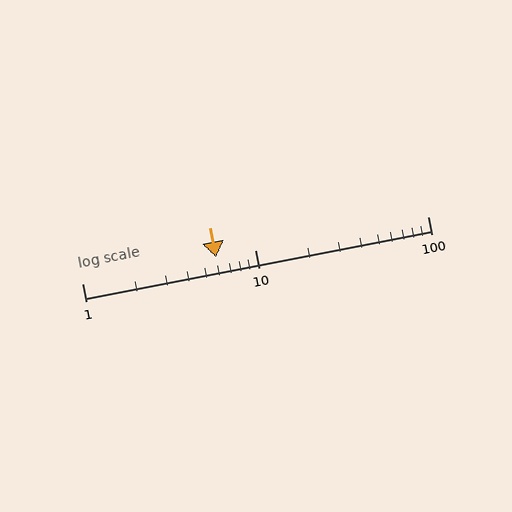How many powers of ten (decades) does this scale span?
The scale spans 2 decades, from 1 to 100.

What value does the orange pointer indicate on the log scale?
The pointer indicates approximately 6.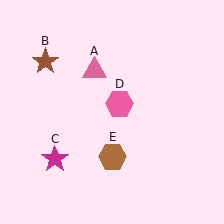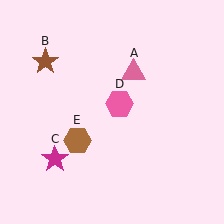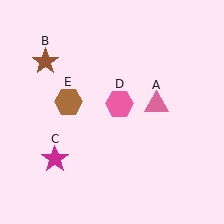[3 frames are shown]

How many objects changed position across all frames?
2 objects changed position: pink triangle (object A), brown hexagon (object E).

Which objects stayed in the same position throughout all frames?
Brown star (object B) and magenta star (object C) and pink hexagon (object D) remained stationary.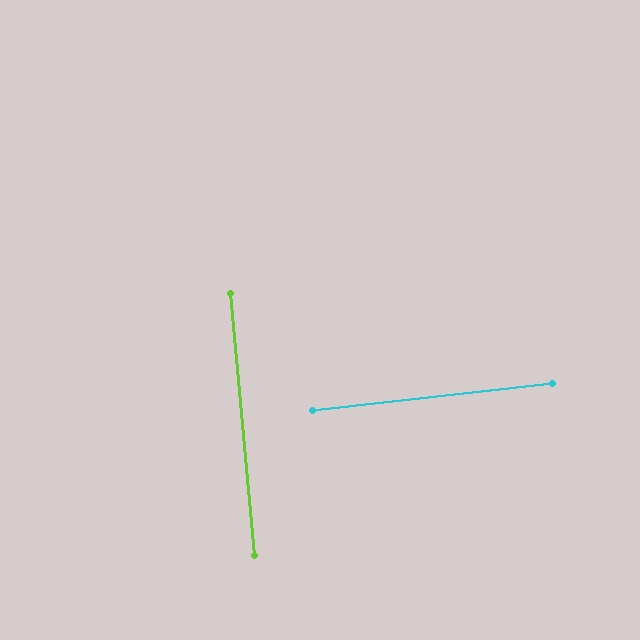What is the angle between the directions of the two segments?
Approximately 89 degrees.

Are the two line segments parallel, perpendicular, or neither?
Perpendicular — they meet at approximately 89°.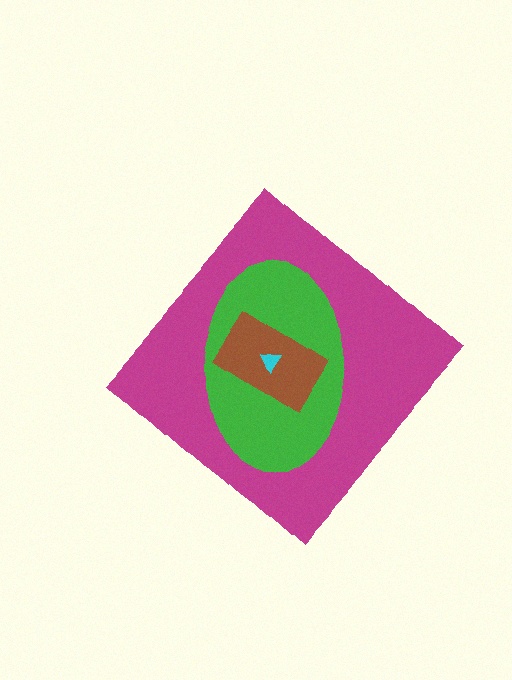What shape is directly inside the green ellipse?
The brown rectangle.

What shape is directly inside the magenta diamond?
The green ellipse.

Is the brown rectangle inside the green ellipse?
Yes.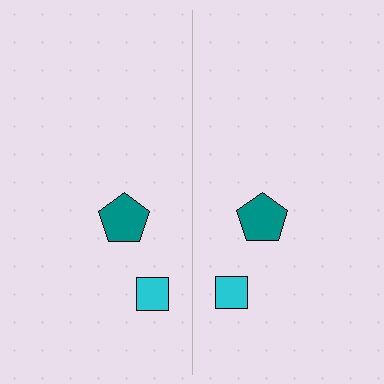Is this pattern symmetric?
Yes, this pattern has bilateral (reflection) symmetry.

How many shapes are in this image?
There are 4 shapes in this image.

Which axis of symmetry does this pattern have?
The pattern has a vertical axis of symmetry running through the center of the image.